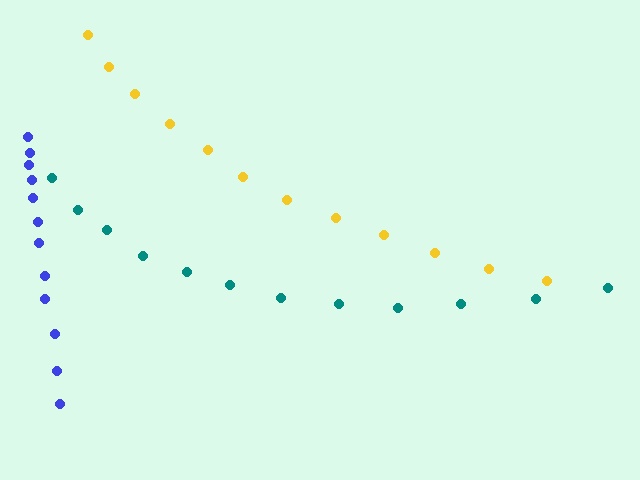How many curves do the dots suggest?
There are 3 distinct paths.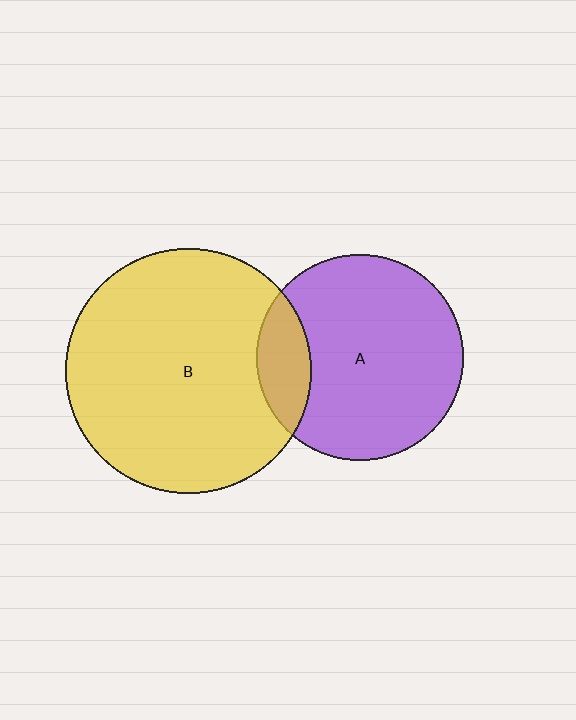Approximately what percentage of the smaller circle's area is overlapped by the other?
Approximately 15%.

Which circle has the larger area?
Circle B (yellow).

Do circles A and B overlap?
Yes.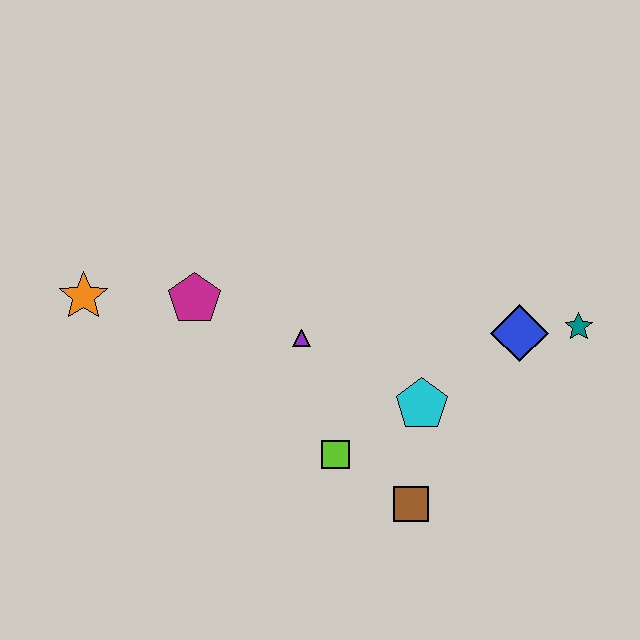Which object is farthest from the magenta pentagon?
The teal star is farthest from the magenta pentagon.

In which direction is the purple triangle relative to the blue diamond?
The purple triangle is to the left of the blue diamond.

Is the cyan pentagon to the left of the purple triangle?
No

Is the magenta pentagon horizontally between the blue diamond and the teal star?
No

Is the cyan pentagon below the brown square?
No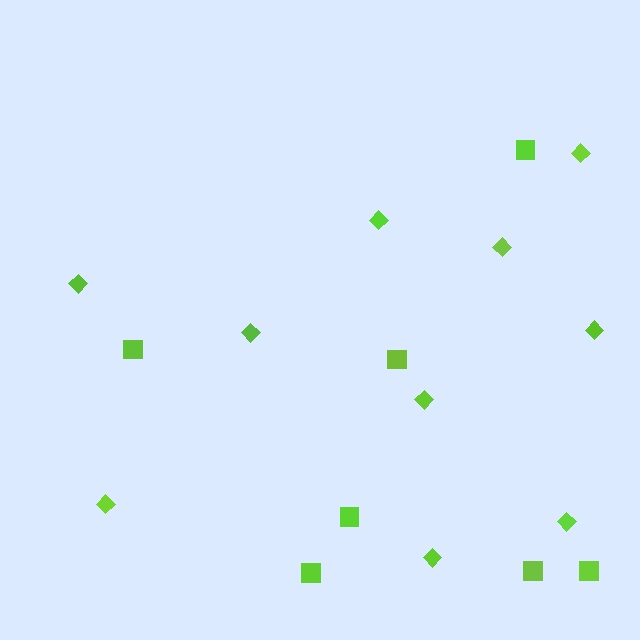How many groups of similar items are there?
There are 2 groups: one group of diamonds (10) and one group of squares (7).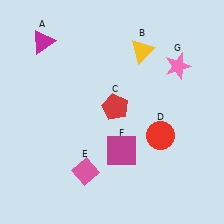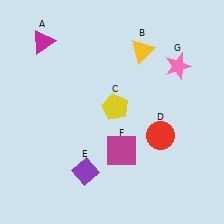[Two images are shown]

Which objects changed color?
C changed from red to yellow. E changed from pink to purple.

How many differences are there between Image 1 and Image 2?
There are 2 differences between the two images.